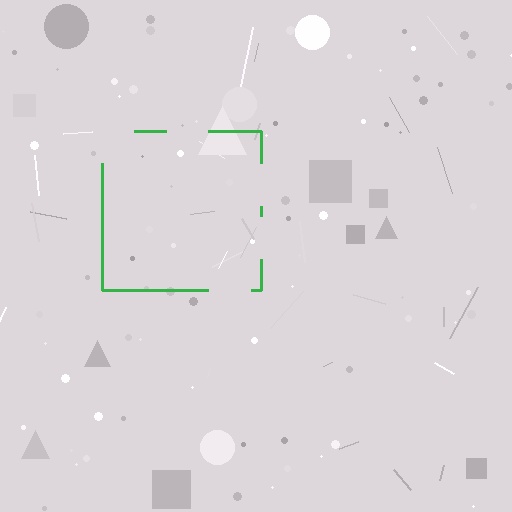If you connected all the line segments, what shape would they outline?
They would outline a square.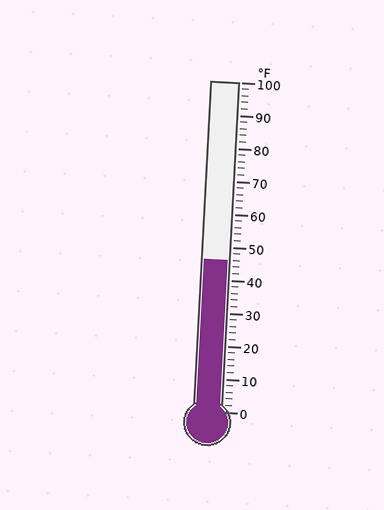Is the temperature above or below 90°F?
The temperature is below 90°F.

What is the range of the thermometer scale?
The thermometer scale ranges from 0°F to 100°F.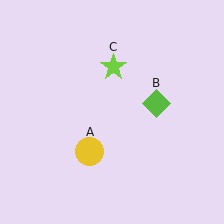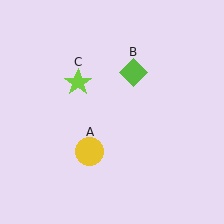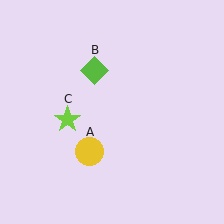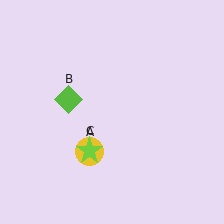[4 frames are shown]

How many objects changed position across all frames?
2 objects changed position: lime diamond (object B), lime star (object C).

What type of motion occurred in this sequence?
The lime diamond (object B), lime star (object C) rotated counterclockwise around the center of the scene.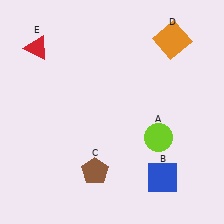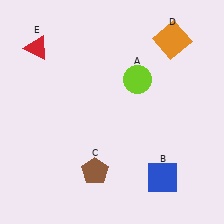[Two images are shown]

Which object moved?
The lime circle (A) moved up.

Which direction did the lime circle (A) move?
The lime circle (A) moved up.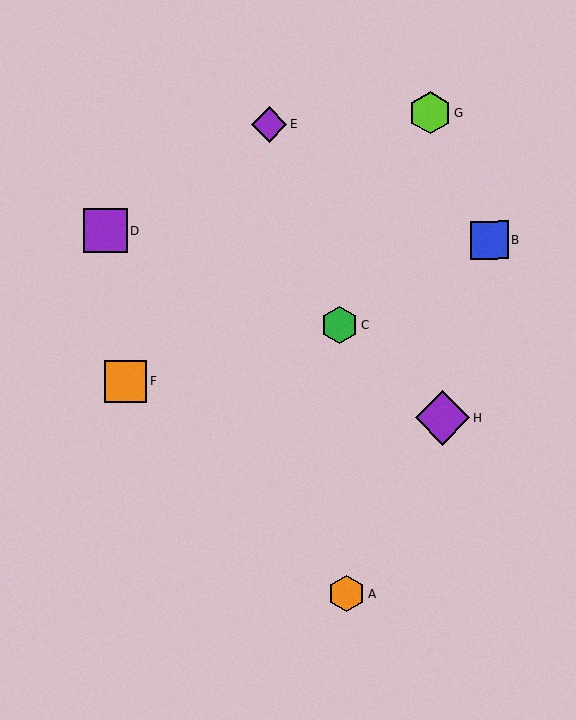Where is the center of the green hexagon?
The center of the green hexagon is at (340, 325).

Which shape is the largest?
The purple diamond (labeled H) is the largest.